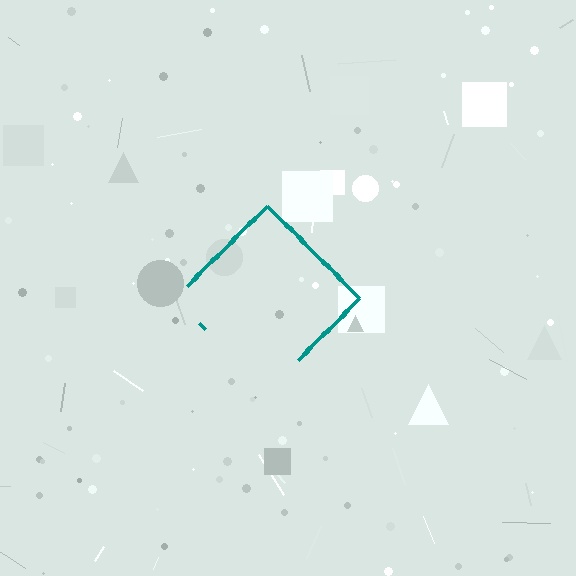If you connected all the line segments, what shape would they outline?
They would outline a diamond.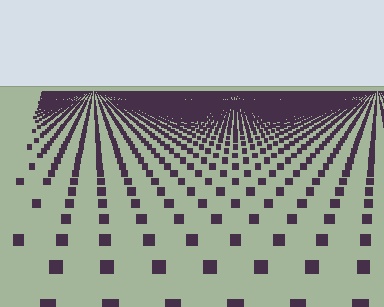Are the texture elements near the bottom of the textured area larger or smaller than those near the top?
Larger. Near the bottom, elements are closer to the viewer and appear at a bigger on-screen size.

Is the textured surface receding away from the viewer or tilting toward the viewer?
The surface is receding away from the viewer. Texture elements get smaller and denser toward the top.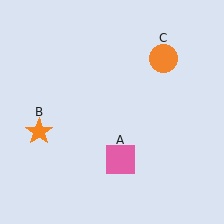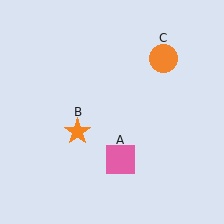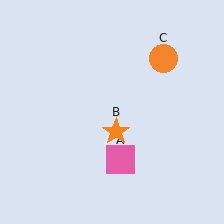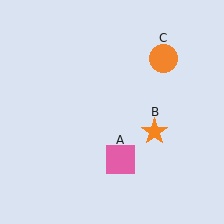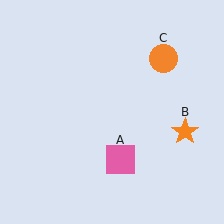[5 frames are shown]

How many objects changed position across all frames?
1 object changed position: orange star (object B).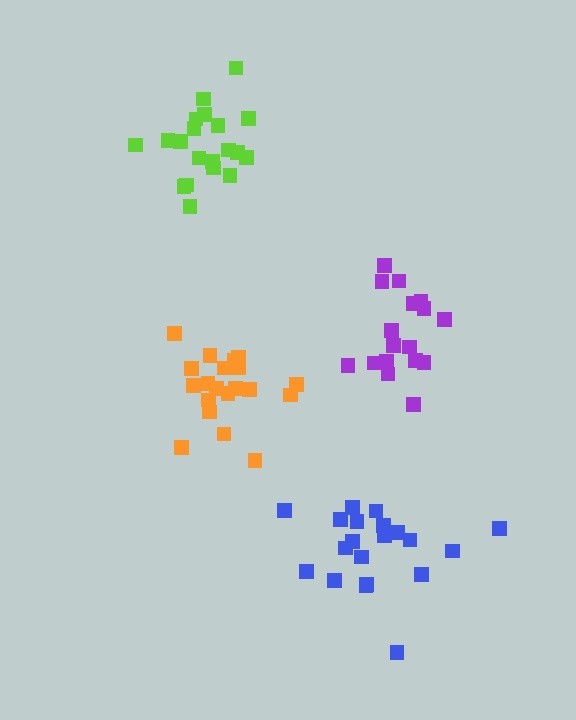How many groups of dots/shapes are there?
There are 4 groups.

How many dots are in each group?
Group 1: 17 dots, Group 2: 20 dots, Group 3: 20 dots, Group 4: 20 dots (77 total).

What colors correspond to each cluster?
The clusters are colored: purple, blue, lime, orange.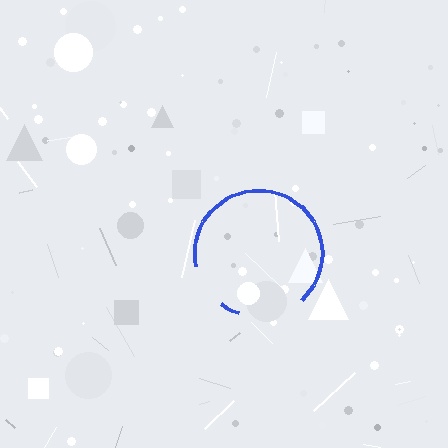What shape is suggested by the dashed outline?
The dashed outline suggests a circle.